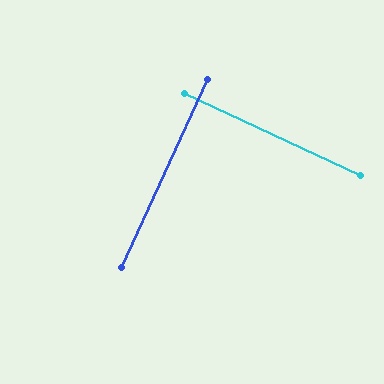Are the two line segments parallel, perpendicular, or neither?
Perpendicular — they meet at approximately 90°.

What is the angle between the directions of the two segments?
Approximately 90 degrees.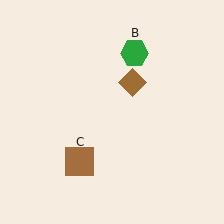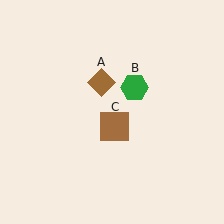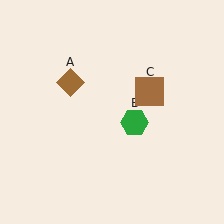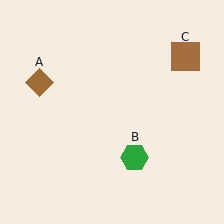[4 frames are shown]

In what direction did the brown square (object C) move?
The brown square (object C) moved up and to the right.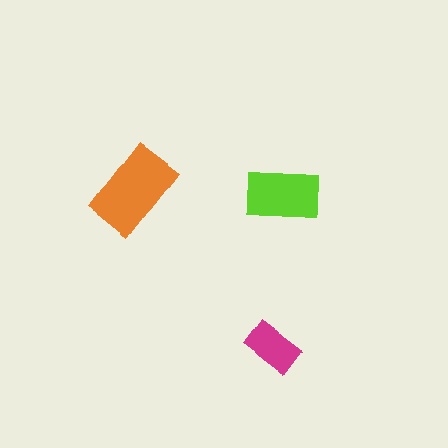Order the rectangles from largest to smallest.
the orange one, the lime one, the magenta one.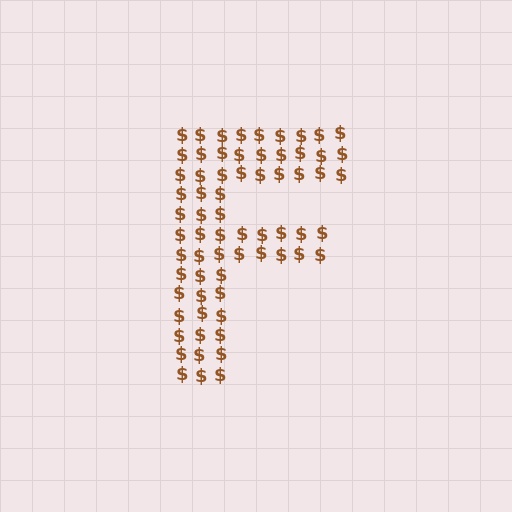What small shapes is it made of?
It is made of small dollar signs.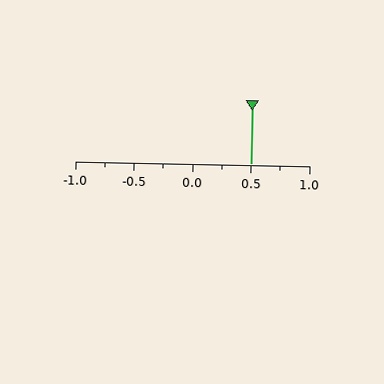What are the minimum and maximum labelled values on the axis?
The axis runs from -1.0 to 1.0.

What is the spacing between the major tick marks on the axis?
The major ticks are spaced 0.5 apart.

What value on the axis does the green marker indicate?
The marker indicates approximately 0.5.